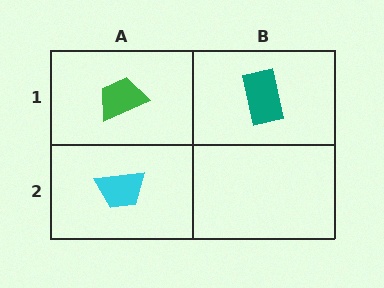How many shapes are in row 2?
1 shape.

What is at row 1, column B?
A teal rectangle.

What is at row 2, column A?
A cyan trapezoid.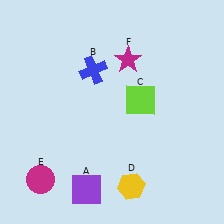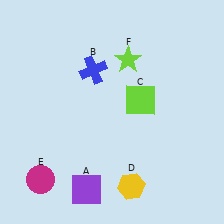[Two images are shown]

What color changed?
The star (F) changed from magenta in Image 1 to lime in Image 2.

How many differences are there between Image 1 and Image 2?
There is 1 difference between the two images.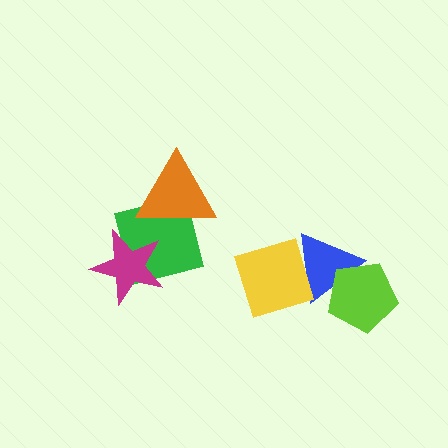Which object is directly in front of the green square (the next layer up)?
The magenta star is directly in front of the green square.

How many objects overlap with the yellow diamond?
1 object overlaps with the yellow diamond.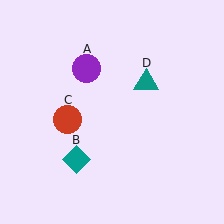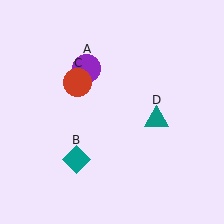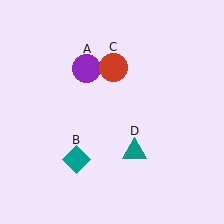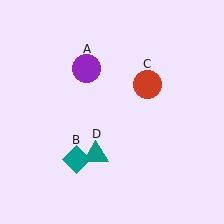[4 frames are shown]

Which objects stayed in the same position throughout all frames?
Purple circle (object A) and teal diamond (object B) remained stationary.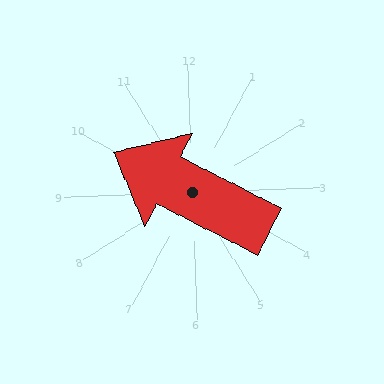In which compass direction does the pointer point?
Northwest.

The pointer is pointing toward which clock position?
Roughly 10 o'clock.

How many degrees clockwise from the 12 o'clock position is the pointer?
Approximately 299 degrees.